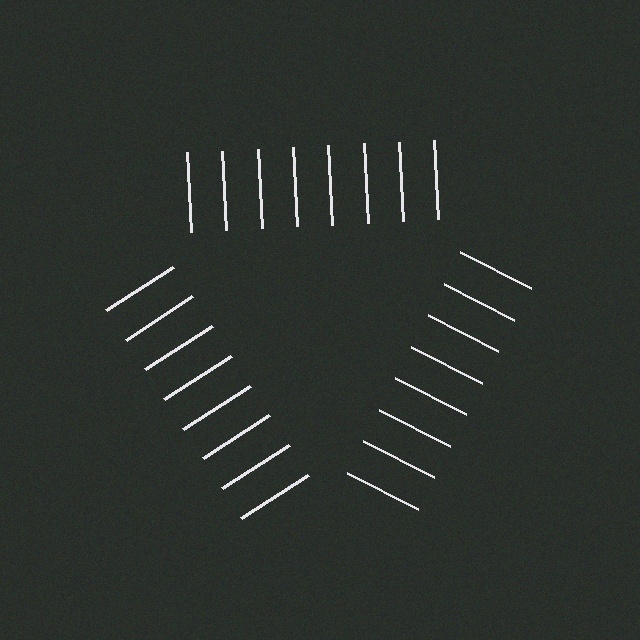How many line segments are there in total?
24 — 8 along each of the 3 edges.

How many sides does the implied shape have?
3 sides — the line-ends trace a triangle.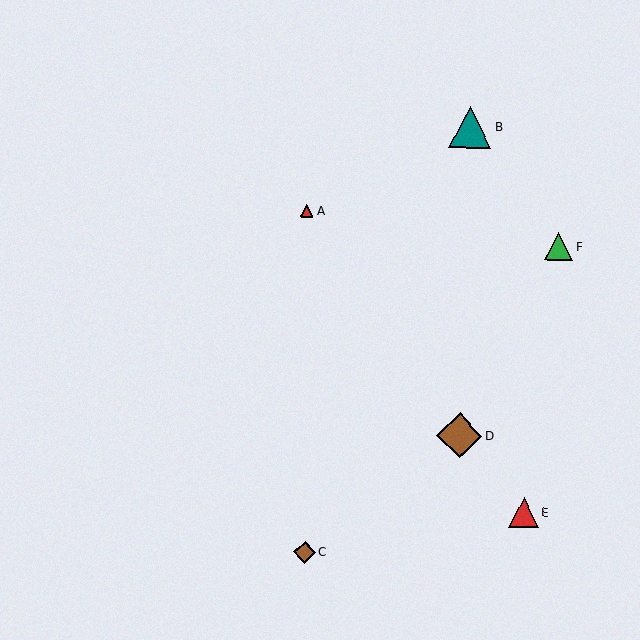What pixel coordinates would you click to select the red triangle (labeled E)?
Click at (524, 512) to select the red triangle E.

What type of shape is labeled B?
Shape B is a teal triangle.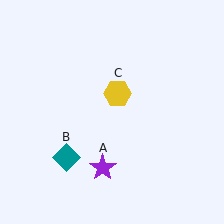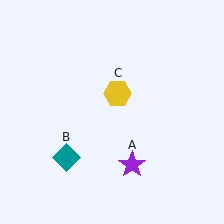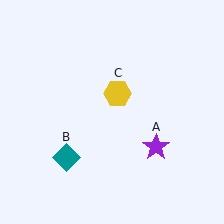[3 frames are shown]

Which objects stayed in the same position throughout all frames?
Teal diamond (object B) and yellow hexagon (object C) remained stationary.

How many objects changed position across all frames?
1 object changed position: purple star (object A).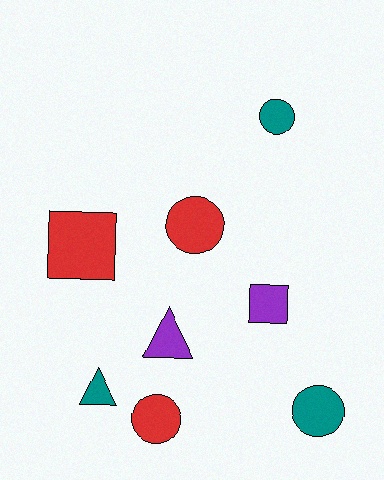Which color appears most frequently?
Red, with 3 objects.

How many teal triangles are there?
There is 1 teal triangle.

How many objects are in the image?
There are 8 objects.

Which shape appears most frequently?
Circle, with 4 objects.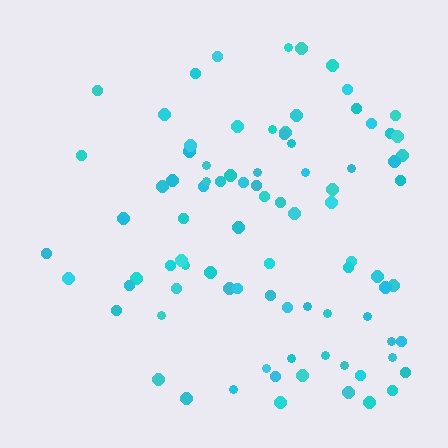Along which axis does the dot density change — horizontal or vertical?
Horizontal.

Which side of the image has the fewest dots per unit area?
The left.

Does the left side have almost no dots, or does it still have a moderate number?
Still a moderate number, just noticeably fewer than the right.